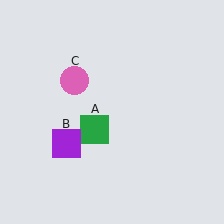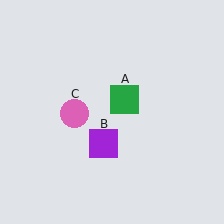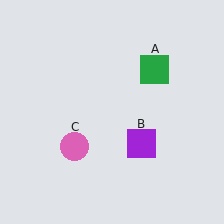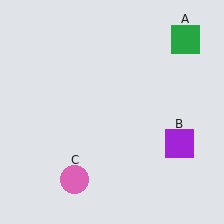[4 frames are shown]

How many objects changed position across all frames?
3 objects changed position: green square (object A), purple square (object B), pink circle (object C).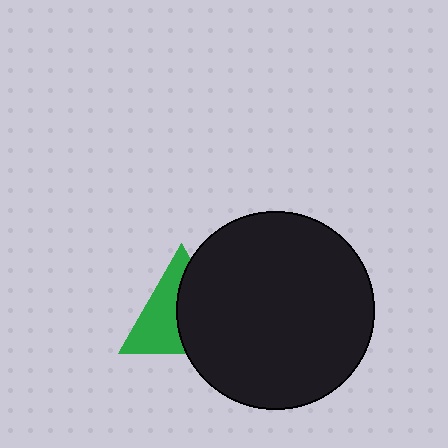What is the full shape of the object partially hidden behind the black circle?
The partially hidden object is a green triangle.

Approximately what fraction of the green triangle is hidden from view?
Roughly 51% of the green triangle is hidden behind the black circle.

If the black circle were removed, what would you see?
You would see the complete green triangle.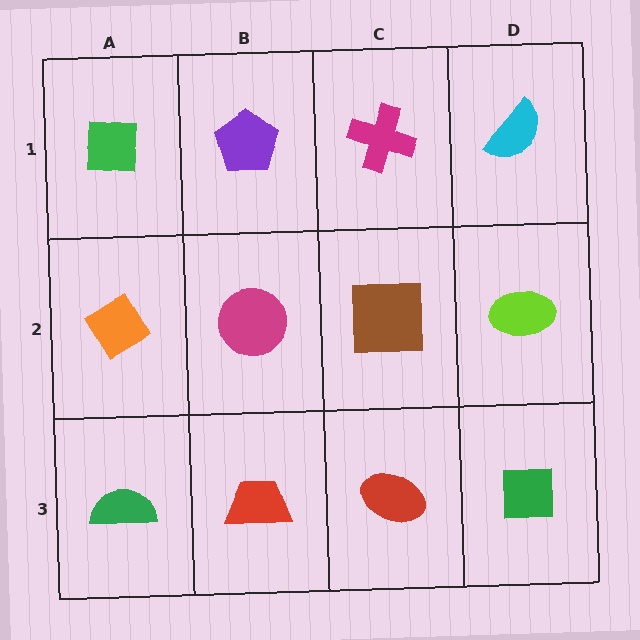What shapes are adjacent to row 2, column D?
A cyan semicircle (row 1, column D), a green square (row 3, column D), a brown square (row 2, column C).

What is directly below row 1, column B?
A magenta circle.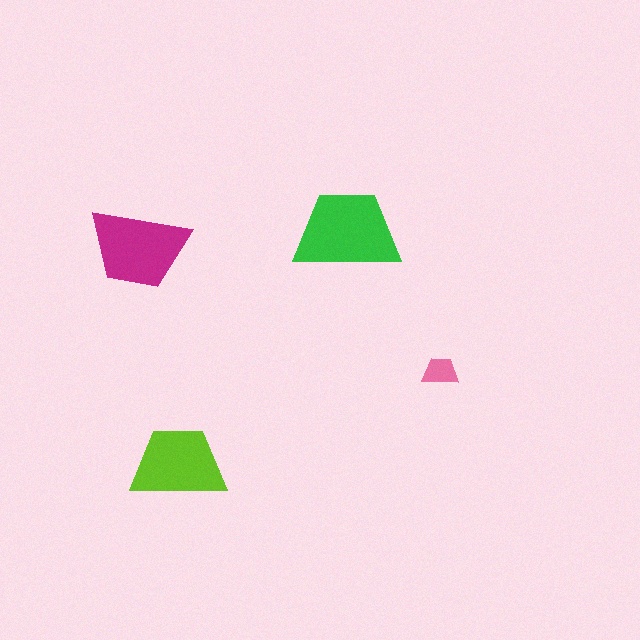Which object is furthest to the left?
The magenta trapezoid is leftmost.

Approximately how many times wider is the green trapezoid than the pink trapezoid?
About 3 times wider.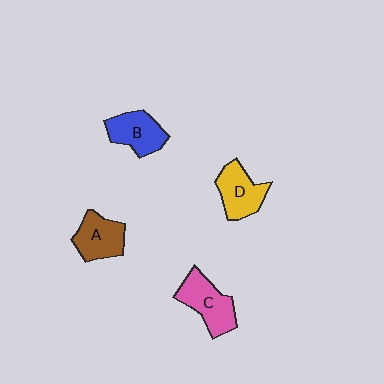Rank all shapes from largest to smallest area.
From largest to smallest: C (pink), D (yellow), A (brown), B (blue).